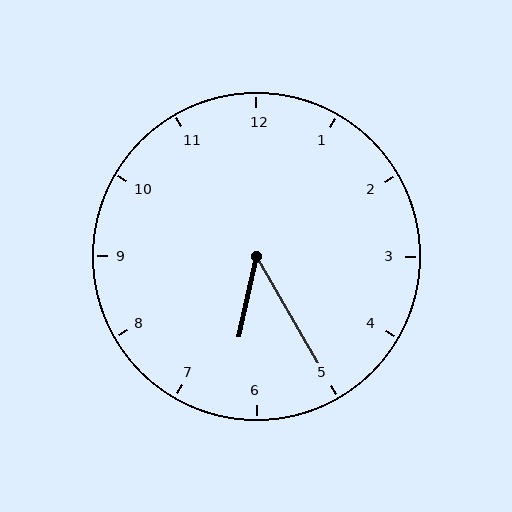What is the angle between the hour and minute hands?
Approximately 42 degrees.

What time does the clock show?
6:25.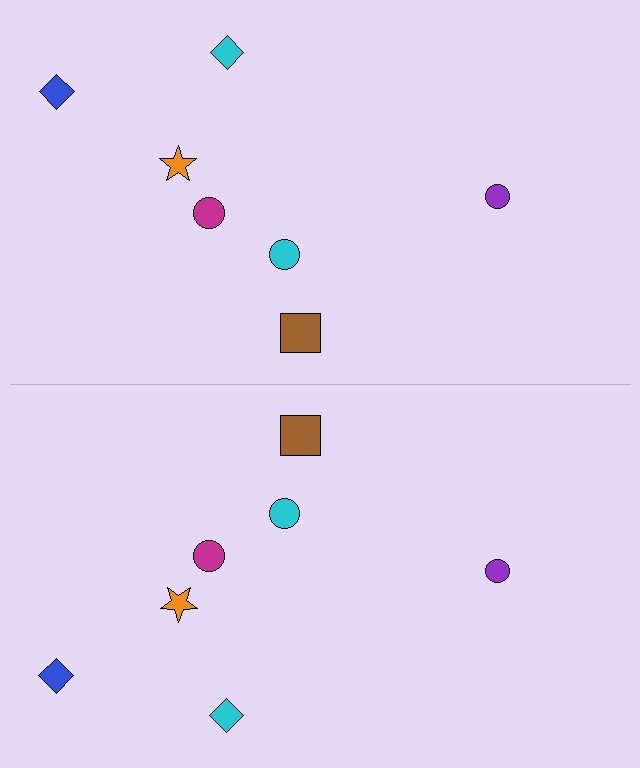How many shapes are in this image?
There are 14 shapes in this image.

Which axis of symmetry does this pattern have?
The pattern has a horizontal axis of symmetry running through the center of the image.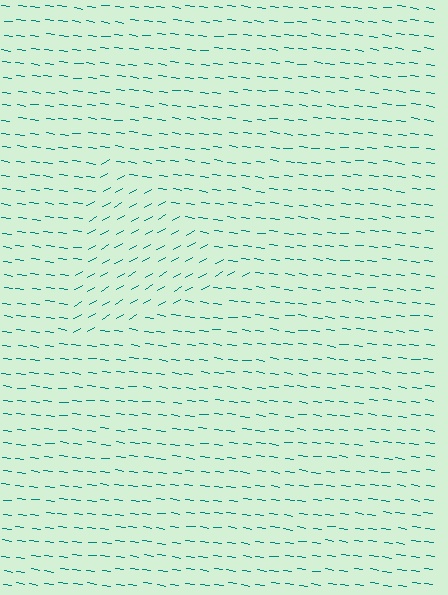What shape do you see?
I see a triangle.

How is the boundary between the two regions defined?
The boundary is defined purely by a change in line orientation (approximately 38 degrees difference). All lines are the same color and thickness.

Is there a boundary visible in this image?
Yes, there is a texture boundary formed by a change in line orientation.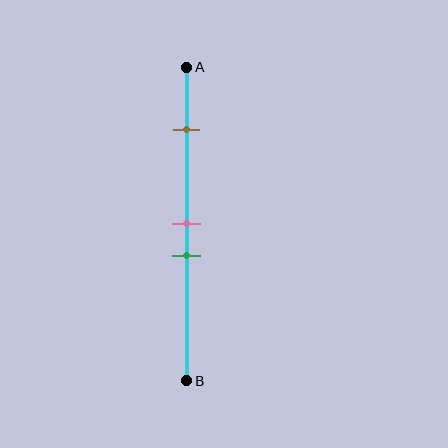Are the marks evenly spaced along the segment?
No, the marks are not evenly spaced.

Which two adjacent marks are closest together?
The pink and green marks are the closest adjacent pair.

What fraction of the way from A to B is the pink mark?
The pink mark is approximately 50% (0.5) of the way from A to B.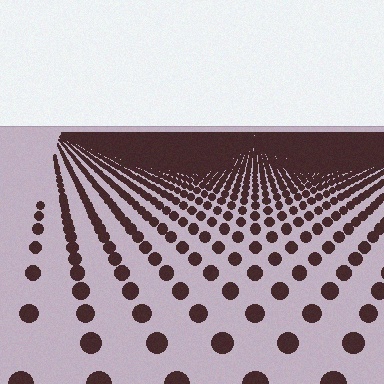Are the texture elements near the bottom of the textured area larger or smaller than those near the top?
Larger. Near the bottom, elements are closer to the viewer and appear at a bigger on-screen size.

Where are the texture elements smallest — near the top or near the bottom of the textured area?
Near the top.